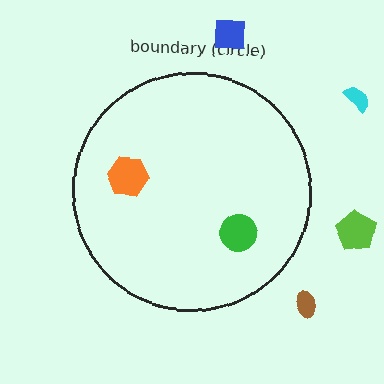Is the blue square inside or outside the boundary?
Outside.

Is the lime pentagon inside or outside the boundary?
Outside.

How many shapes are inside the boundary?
2 inside, 4 outside.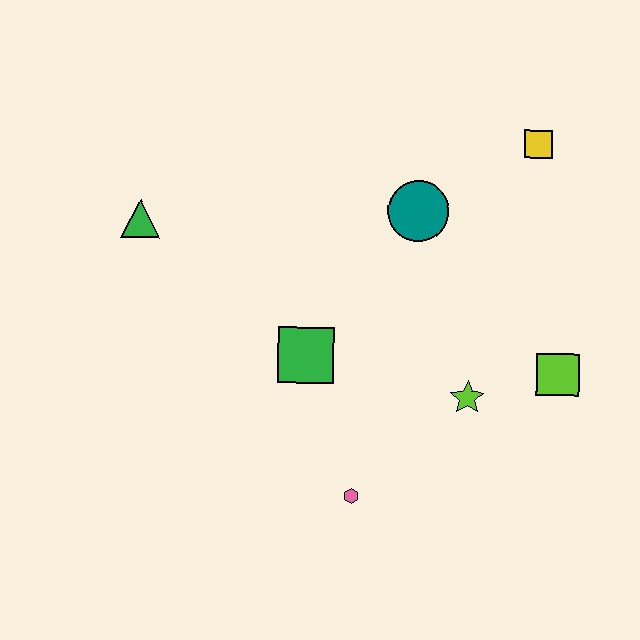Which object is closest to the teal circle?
The yellow square is closest to the teal circle.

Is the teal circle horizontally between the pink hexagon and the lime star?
Yes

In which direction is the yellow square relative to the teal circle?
The yellow square is to the right of the teal circle.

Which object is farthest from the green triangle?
The lime square is farthest from the green triangle.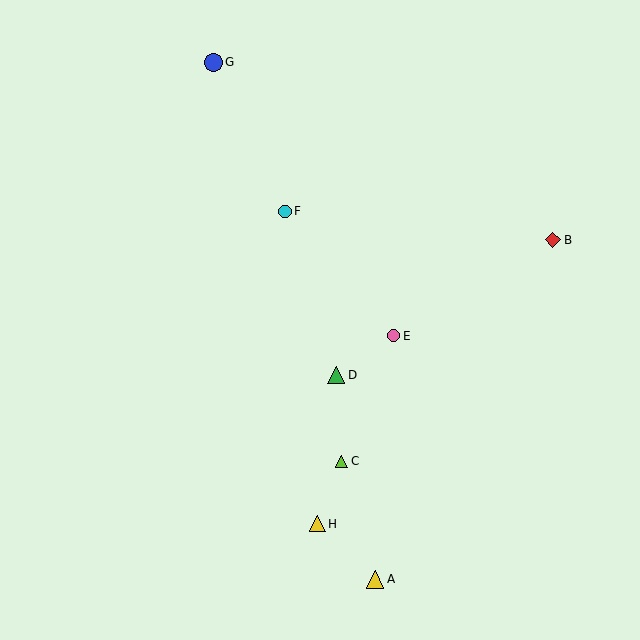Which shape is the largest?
The blue circle (labeled G) is the largest.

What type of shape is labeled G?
Shape G is a blue circle.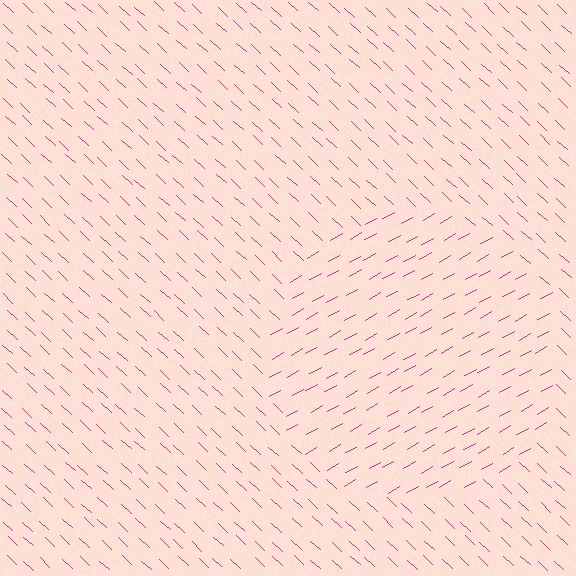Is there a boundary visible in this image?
Yes, there is a texture boundary formed by a change in line orientation.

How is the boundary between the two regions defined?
The boundary is defined purely by a change in line orientation (approximately 72 degrees difference). All lines are the same color and thickness.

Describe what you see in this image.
The image is filled with small magenta line segments. A circle region in the image has lines oriented differently from the surrounding lines, creating a visible texture boundary.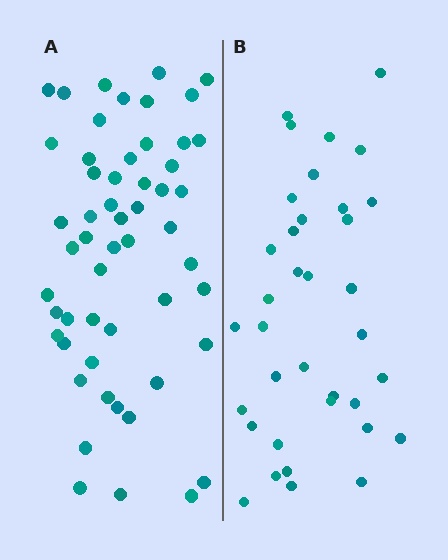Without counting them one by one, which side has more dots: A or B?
Region A (the left region) has more dots.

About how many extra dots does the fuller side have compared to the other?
Region A has approximately 20 more dots than region B.